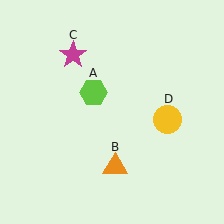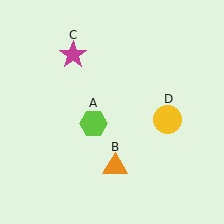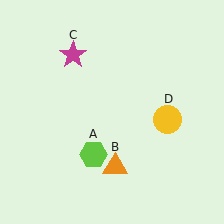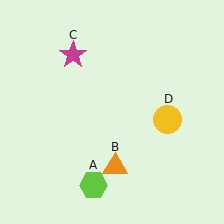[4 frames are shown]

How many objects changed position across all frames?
1 object changed position: lime hexagon (object A).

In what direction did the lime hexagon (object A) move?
The lime hexagon (object A) moved down.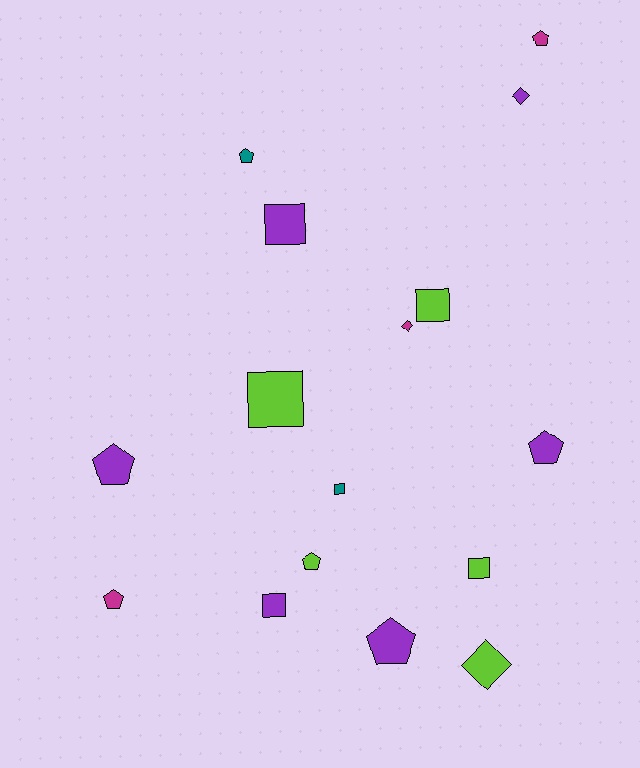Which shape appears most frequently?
Pentagon, with 7 objects.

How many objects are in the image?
There are 16 objects.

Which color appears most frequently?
Purple, with 6 objects.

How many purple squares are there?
There are 2 purple squares.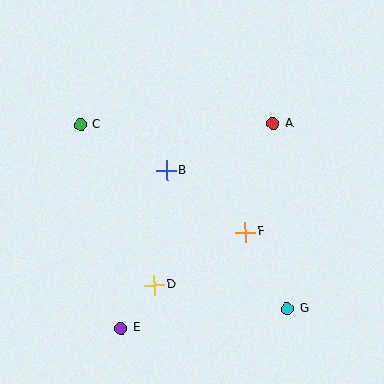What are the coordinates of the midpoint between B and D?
The midpoint between B and D is at (160, 228).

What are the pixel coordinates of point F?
Point F is at (245, 232).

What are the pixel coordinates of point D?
Point D is at (155, 285).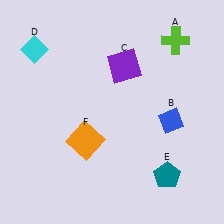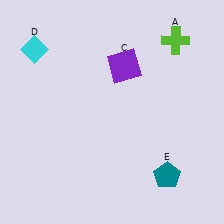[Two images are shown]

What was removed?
The blue diamond (B), the orange square (F) were removed in Image 2.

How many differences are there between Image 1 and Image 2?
There are 2 differences between the two images.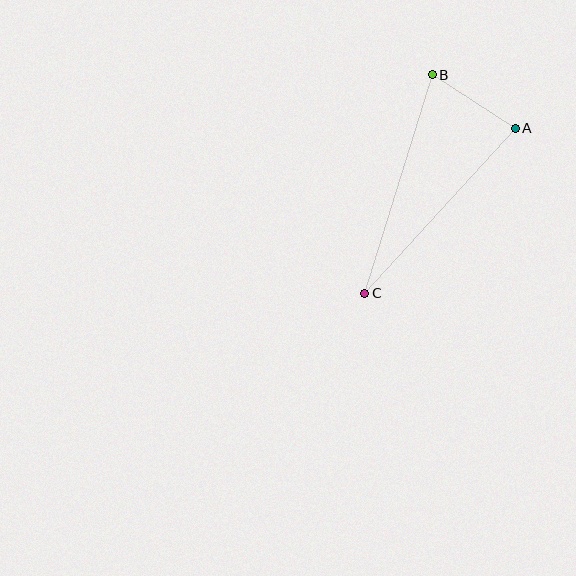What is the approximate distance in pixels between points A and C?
The distance between A and C is approximately 223 pixels.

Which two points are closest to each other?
Points A and B are closest to each other.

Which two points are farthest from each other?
Points B and C are farthest from each other.